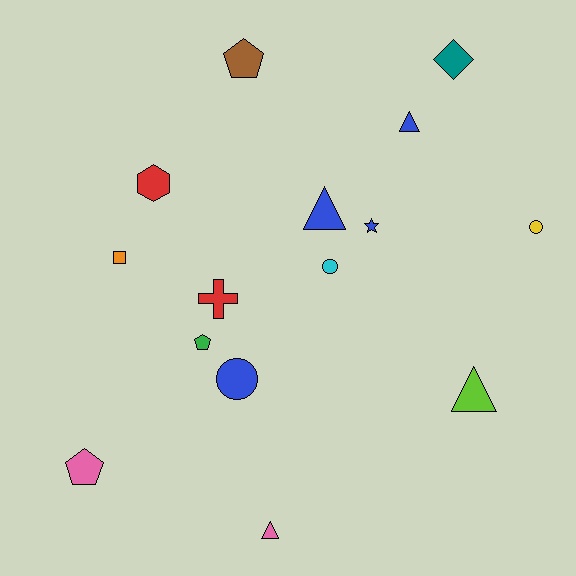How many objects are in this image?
There are 15 objects.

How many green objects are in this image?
There is 1 green object.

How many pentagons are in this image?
There are 3 pentagons.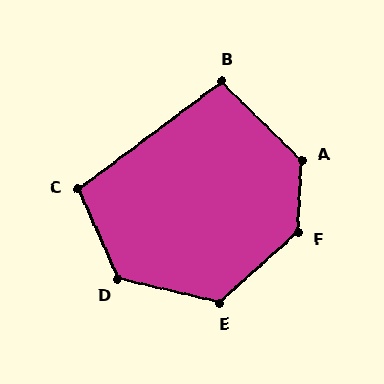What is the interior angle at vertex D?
Approximately 127 degrees (obtuse).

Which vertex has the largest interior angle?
F, at approximately 134 degrees.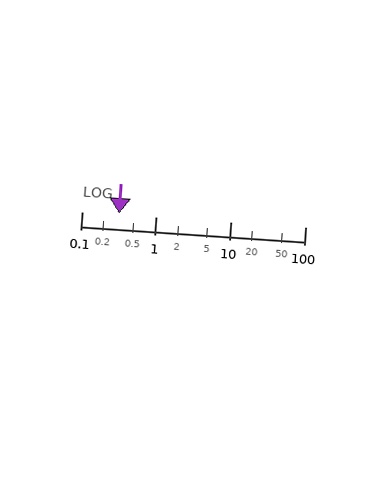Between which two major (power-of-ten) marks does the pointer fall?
The pointer is between 0.1 and 1.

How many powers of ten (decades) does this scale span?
The scale spans 3 decades, from 0.1 to 100.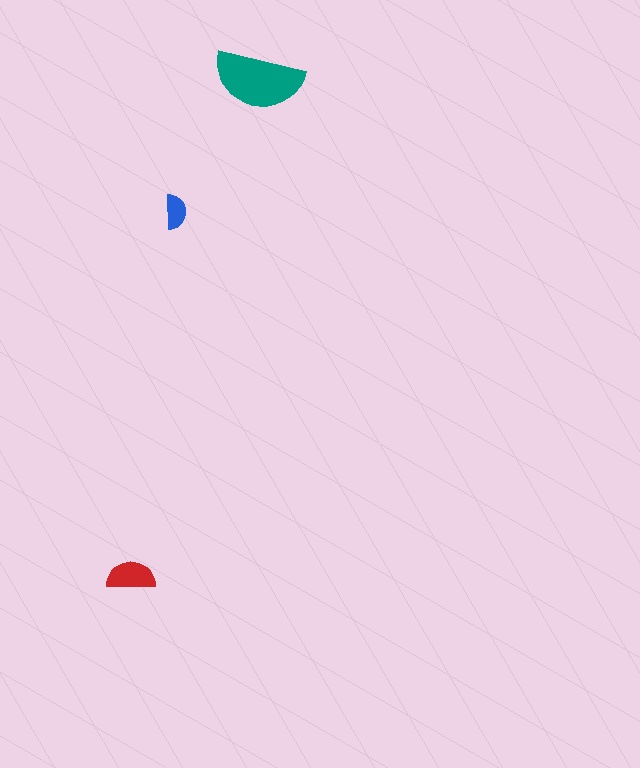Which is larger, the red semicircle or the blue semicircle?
The red one.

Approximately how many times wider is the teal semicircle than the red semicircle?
About 2 times wider.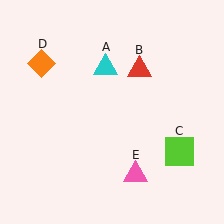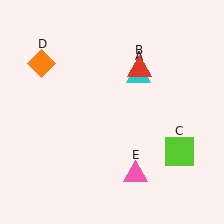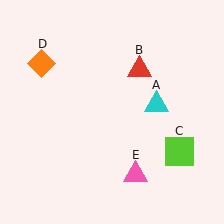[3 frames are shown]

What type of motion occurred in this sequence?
The cyan triangle (object A) rotated clockwise around the center of the scene.